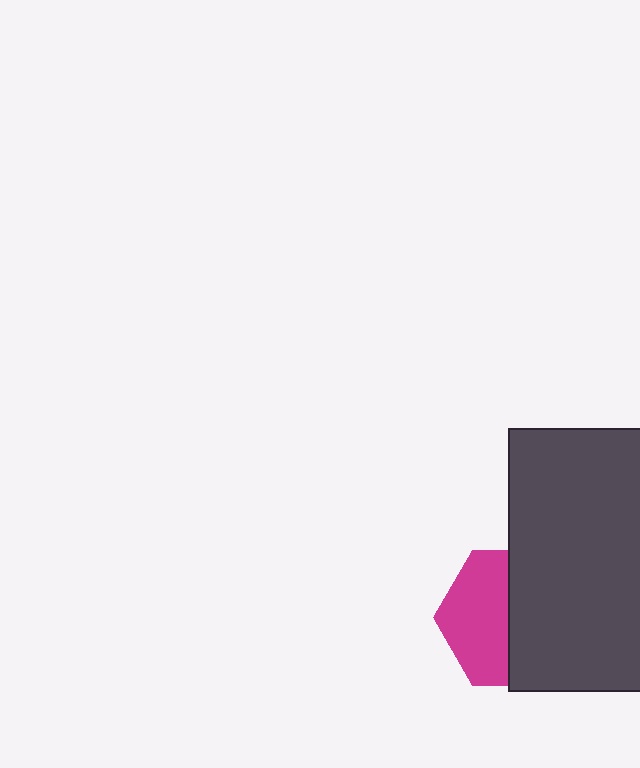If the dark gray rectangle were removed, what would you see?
You would see the complete magenta hexagon.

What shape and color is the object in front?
The object in front is a dark gray rectangle.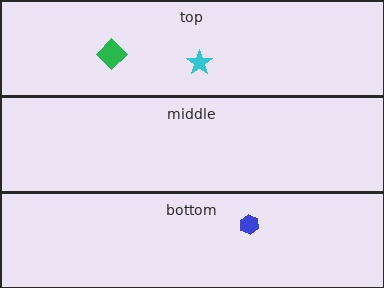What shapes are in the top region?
The green diamond, the cyan star.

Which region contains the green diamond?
The top region.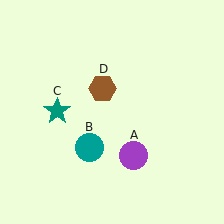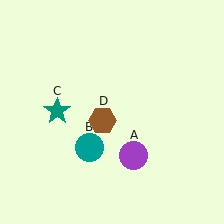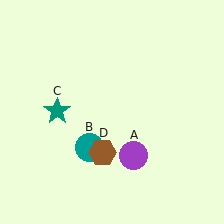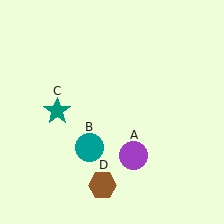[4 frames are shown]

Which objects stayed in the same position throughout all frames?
Purple circle (object A) and teal circle (object B) and teal star (object C) remained stationary.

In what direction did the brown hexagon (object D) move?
The brown hexagon (object D) moved down.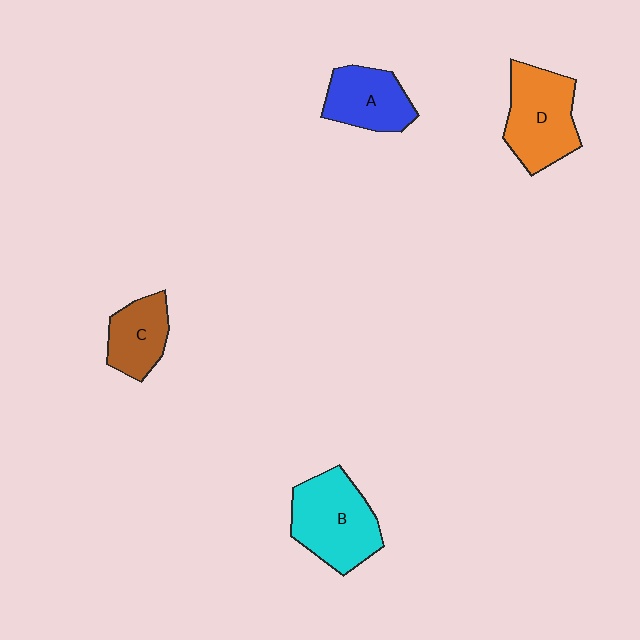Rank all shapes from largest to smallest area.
From largest to smallest: B (cyan), D (orange), A (blue), C (brown).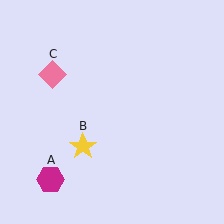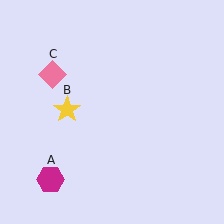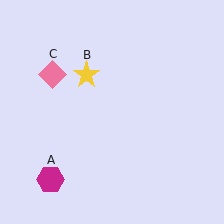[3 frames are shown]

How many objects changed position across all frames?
1 object changed position: yellow star (object B).